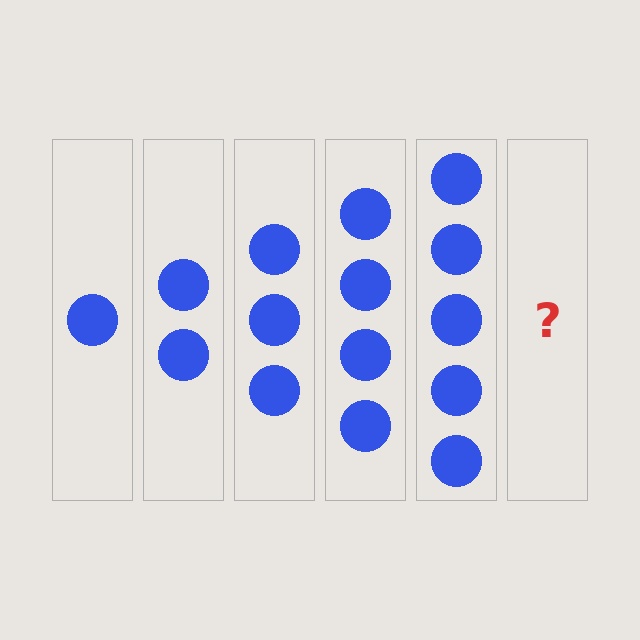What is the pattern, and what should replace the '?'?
The pattern is that each step adds one more circle. The '?' should be 6 circles.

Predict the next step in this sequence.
The next step is 6 circles.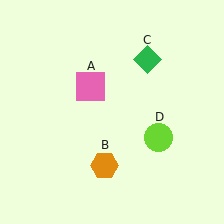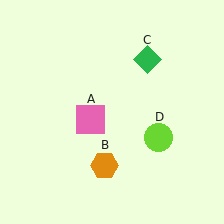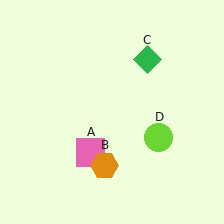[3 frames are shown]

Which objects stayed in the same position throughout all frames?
Orange hexagon (object B) and green diamond (object C) and lime circle (object D) remained stationary.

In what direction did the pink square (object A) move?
The pink square (object A) moved down.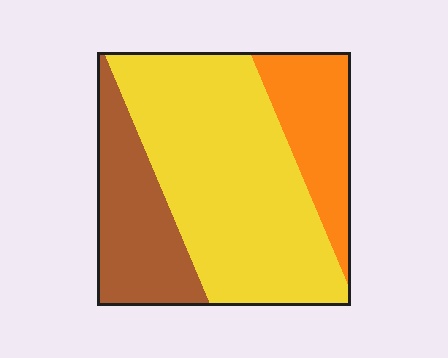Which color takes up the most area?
Yellow, at roughly 55%.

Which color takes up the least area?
Orange, at roughly 20%.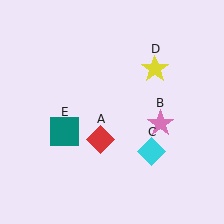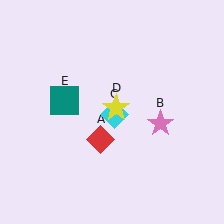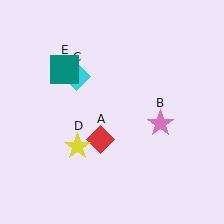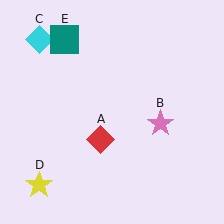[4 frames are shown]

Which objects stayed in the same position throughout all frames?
Red diamond (object A) and pink star (object B) remained stationary.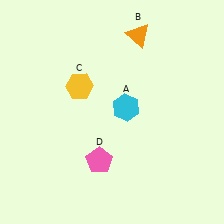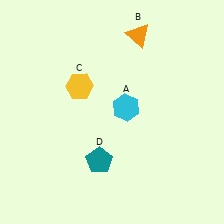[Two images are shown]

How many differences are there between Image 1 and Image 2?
There is 1 difference between the two images.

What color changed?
The pentagon (D) changed from pink in Image 1 to teal in Image 2.